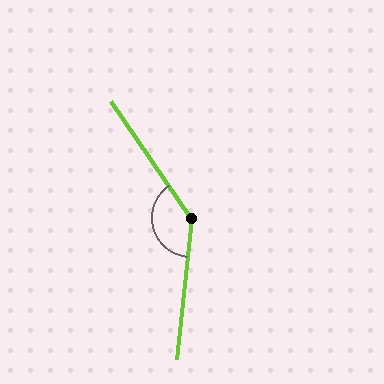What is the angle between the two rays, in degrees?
Approximately 139 degrees.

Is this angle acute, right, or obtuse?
It is obtuse.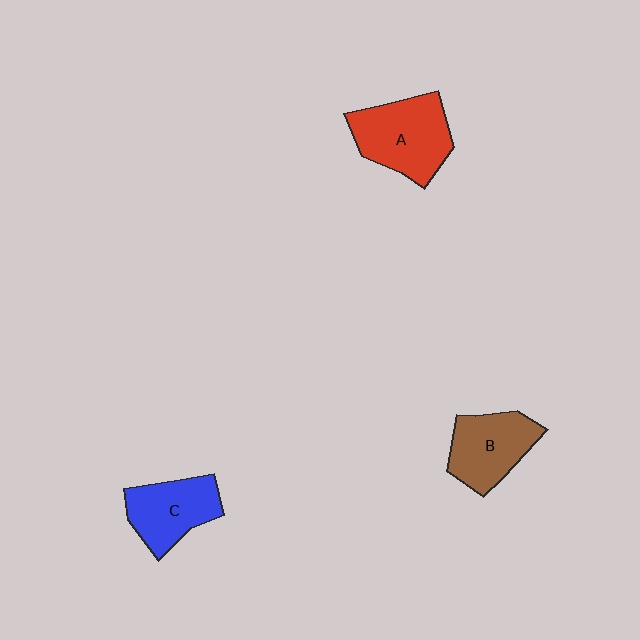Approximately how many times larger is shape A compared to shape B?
Approximately 1.2 times.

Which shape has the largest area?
Shape A (red).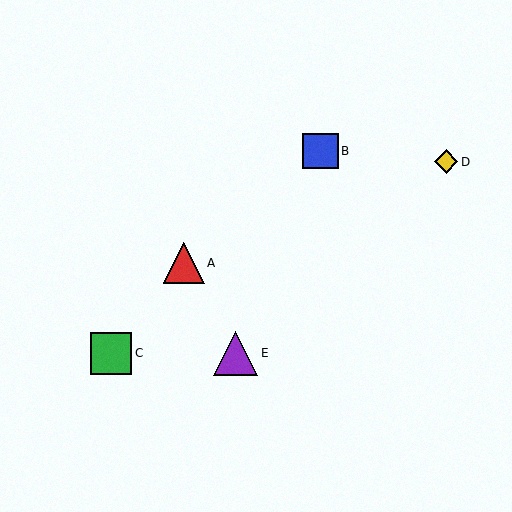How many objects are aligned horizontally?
2 objects (C, E) are aligned horizontally.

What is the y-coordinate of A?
Object A is at y≈263.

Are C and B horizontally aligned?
No, C is at y≈353 and B is at y≈151.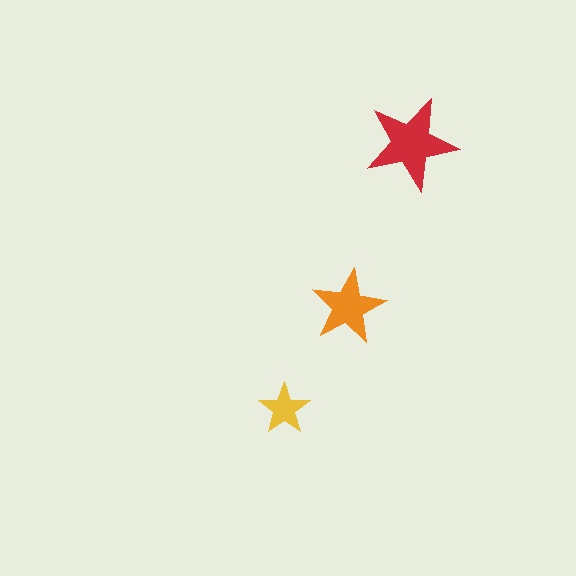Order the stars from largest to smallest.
the red one, the orange one, the yellow one.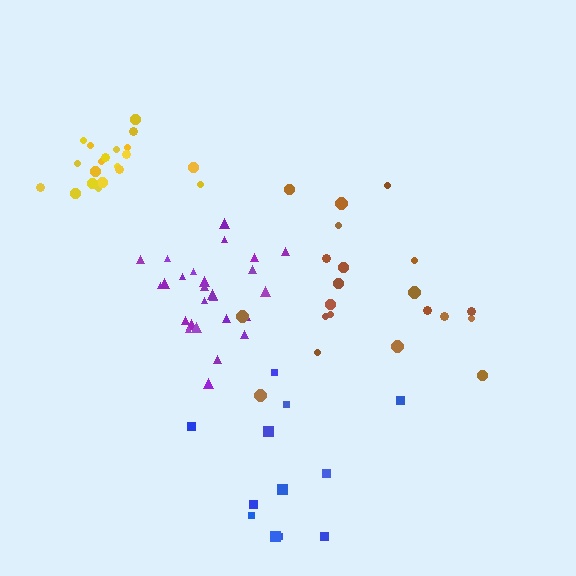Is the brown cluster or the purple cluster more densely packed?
Purple.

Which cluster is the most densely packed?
Purple.